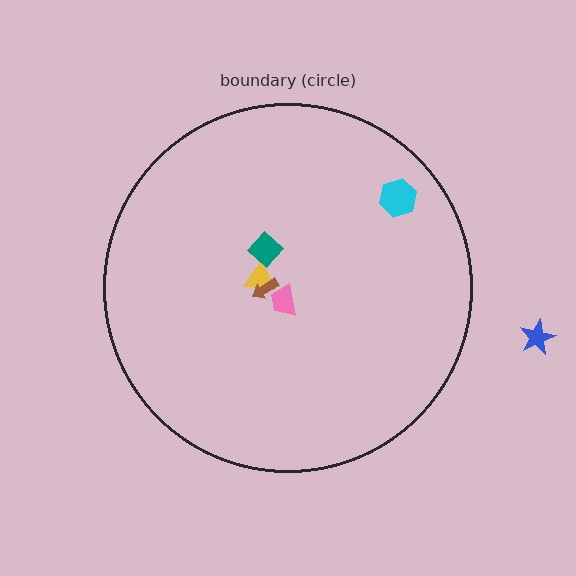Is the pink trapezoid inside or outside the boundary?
Inside.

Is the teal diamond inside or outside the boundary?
Inside.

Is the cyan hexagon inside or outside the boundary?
Inside.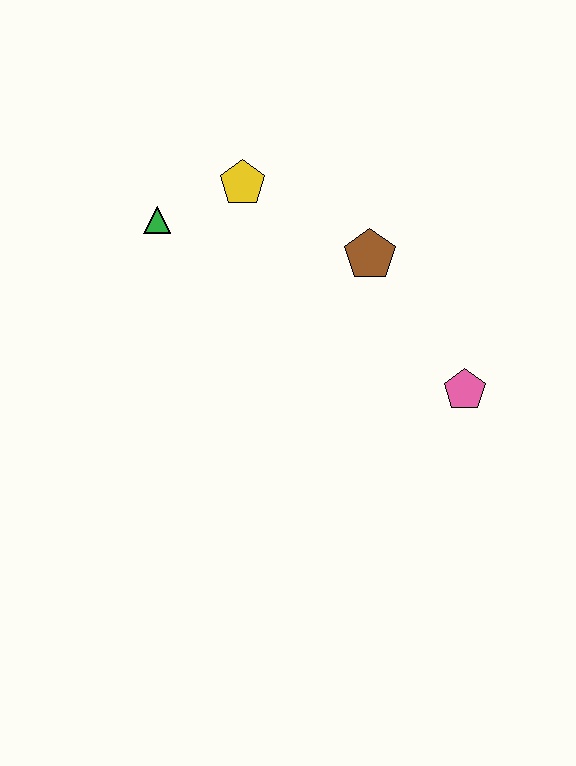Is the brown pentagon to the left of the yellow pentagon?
No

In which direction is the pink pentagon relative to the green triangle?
The pink pentagon is to the right of the green triangle.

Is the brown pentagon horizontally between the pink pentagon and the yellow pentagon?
Yes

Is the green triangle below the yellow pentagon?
Yes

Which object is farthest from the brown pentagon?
The green triangle is farthest from the brown pentagon.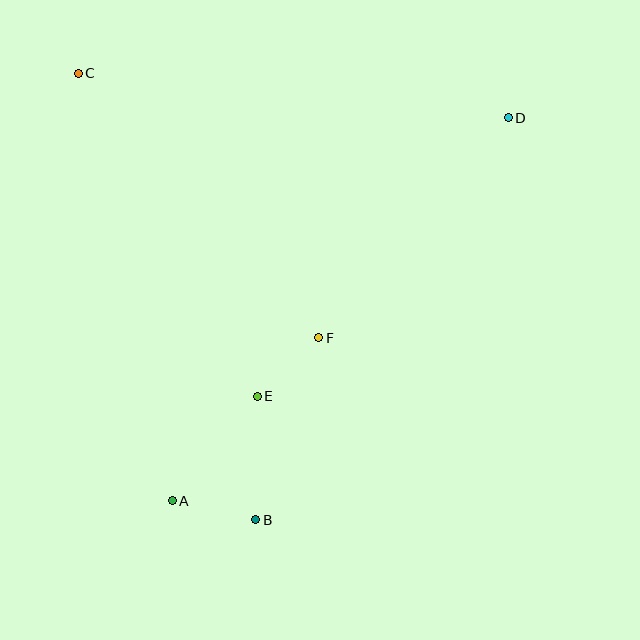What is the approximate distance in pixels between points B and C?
The distance between B and C is approximately 481 pixels.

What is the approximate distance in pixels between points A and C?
The distance between A and C is approximately 437 pixels.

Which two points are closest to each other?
Points E and F are closest to each other.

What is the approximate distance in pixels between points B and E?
The distance between B and E is approximately 124 pixels.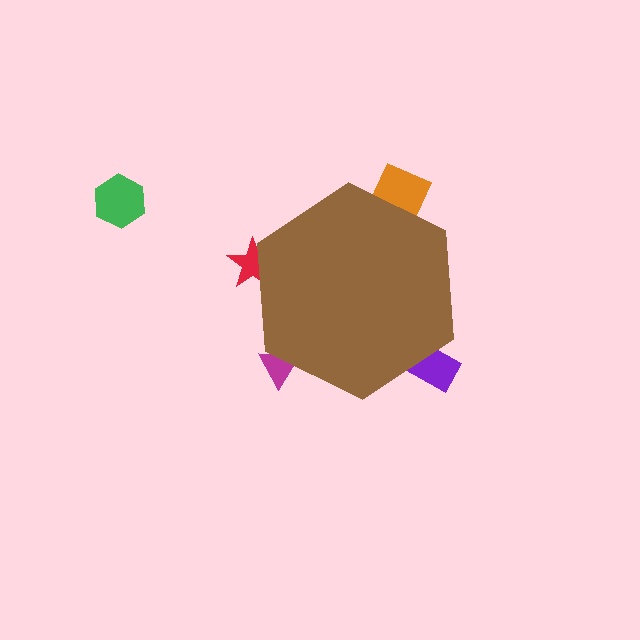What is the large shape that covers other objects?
A brown hexagon.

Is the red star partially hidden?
Yes, the red star is partially hidden behind the brown hexagon.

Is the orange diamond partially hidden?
Yes, the orange diamond is partially hidden behind the brown hexagon.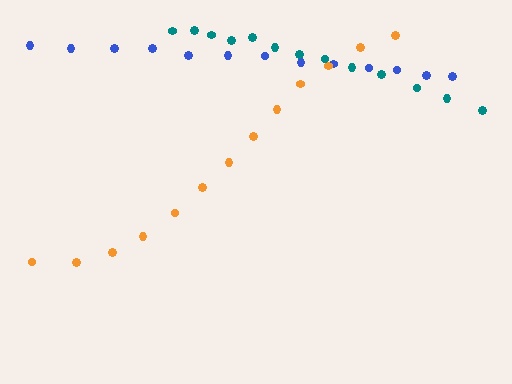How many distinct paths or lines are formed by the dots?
There are 3 distinct paths.